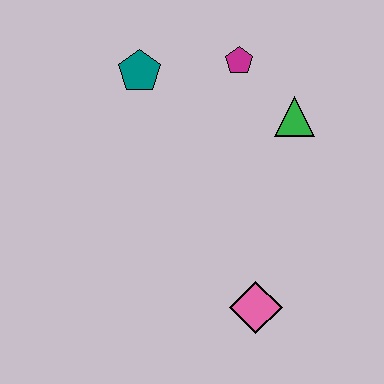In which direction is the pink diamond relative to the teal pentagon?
The pink diamond is below the teal pentagon.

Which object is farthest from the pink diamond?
The teal pentagon is farthest from the pink diamond.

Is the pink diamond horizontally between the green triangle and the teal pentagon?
Yes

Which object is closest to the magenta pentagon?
The green triangle is closest to the magenta pentagon.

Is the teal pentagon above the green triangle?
Yes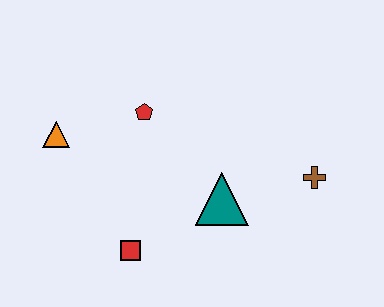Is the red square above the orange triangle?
No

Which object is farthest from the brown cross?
The orange triangle is farthest from the brown cross.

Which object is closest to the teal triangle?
The brown cross is closest to the teal triangle.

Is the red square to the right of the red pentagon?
No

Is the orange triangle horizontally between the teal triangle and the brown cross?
No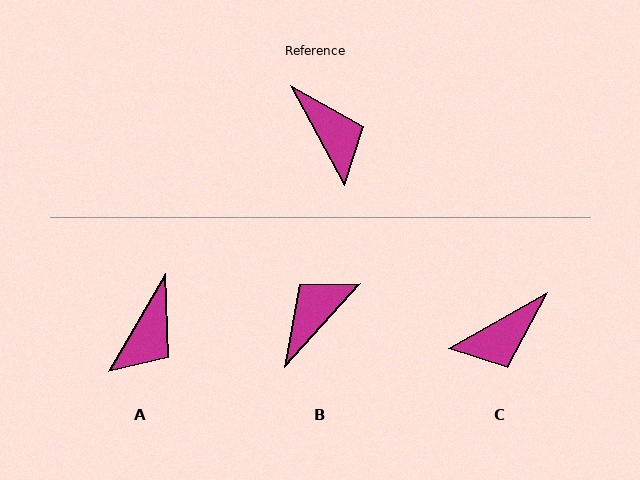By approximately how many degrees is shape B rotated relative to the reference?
Approximately 109 degrees counter-clockwise.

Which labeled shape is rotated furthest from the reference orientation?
B, about 109 degrees away.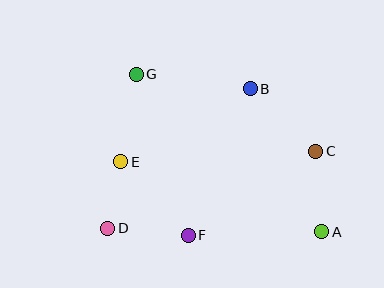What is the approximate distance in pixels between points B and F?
The distance between B and F is approximately 159 pixels.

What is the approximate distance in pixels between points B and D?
The distance between B and D is approximately 199 pixels.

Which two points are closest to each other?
Points D and E are closest to each other.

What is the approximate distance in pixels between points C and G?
The distance between C and G is approximately 195 pixels.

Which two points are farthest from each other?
Points A and G are farthest from each other.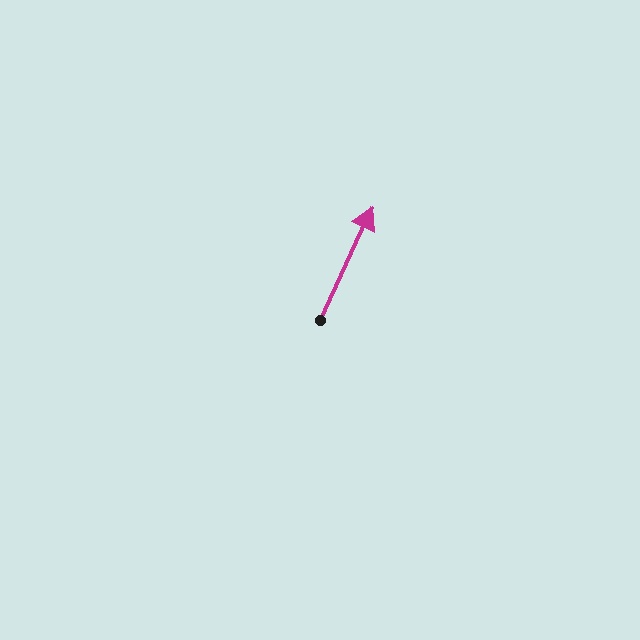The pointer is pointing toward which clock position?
Roughly 1 o'clock.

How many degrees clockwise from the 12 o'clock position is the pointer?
Approximately 25 degrees.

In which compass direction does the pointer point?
Northeast.